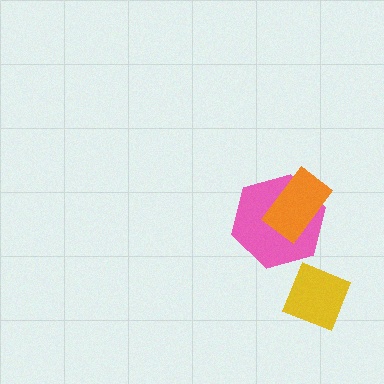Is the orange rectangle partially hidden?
No, no other shape covers it.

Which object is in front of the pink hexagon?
The orange rectangle is in front of the pink hexagon.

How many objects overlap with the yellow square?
0 objects overlap with the yellow square.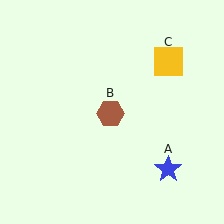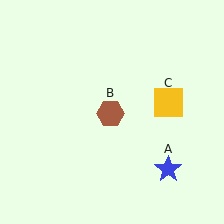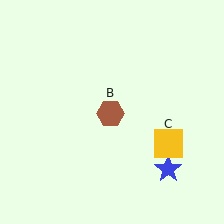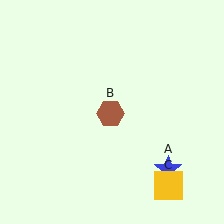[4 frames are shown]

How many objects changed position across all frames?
1 object changed position: yellow square (object C).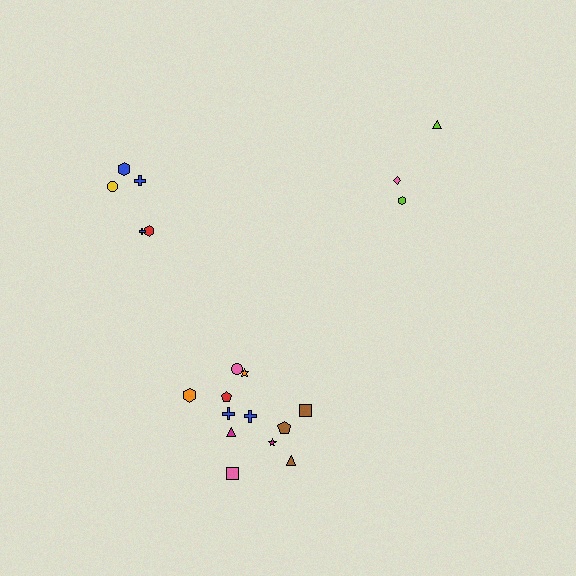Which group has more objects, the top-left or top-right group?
The top-left group.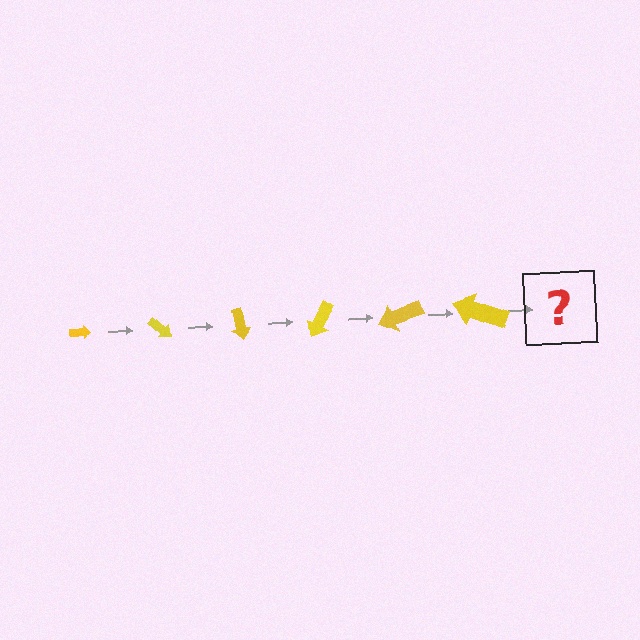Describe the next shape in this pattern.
It should be an arrow, larger than the previous one and rotated 240 degrees from the start.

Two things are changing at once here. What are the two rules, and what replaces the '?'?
The two rules are that the arrow grows larger each step and it rotates 40 degrees each step. The '?' should be an arrow, larger than the previous one and rotated 240 degrees from the start.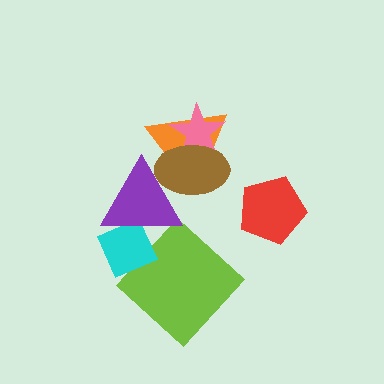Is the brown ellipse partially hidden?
Yes, it is partially covered by another shape.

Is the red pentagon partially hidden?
No, no other shape covers it.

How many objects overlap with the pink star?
2 objects overlap with the pink star.